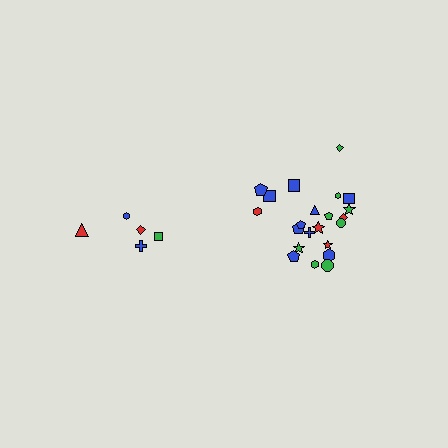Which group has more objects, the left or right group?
The right group.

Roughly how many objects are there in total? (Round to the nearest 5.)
Roughly 25 objects in total.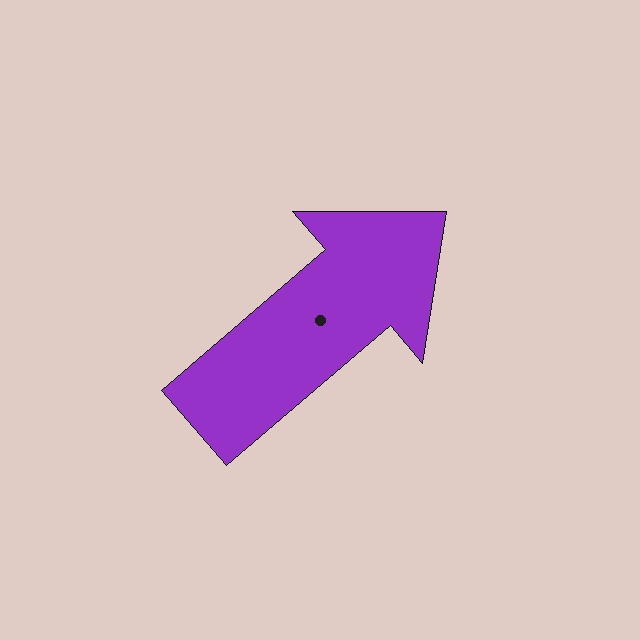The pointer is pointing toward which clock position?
Roughly 2 o'clock.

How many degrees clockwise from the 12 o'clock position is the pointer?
Approximately 49 degrees.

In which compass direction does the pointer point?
Northeast.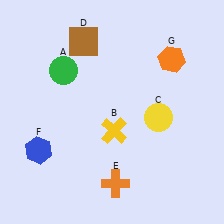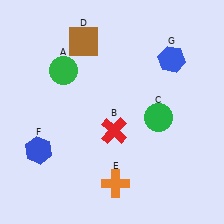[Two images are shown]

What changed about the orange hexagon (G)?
In Image 1, G is orange. In Image 2, it changed to blue.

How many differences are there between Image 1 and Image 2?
There are 3 differences between the two images.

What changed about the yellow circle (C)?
In Image 1, C is yellow. In Image 2, it changed to green.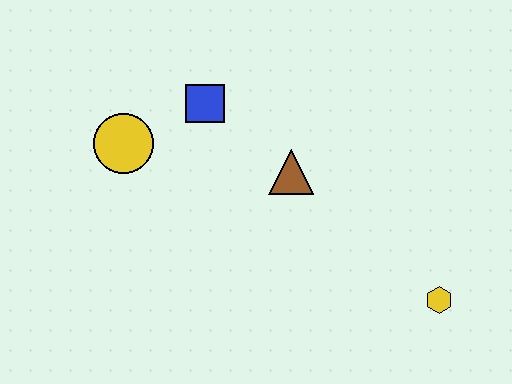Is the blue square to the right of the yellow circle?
Yes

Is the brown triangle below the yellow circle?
Yes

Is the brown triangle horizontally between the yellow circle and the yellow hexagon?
Yes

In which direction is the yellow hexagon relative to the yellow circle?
The yellow hexagon is to the right of the yellow circle.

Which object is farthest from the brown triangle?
The yellow hexagon is farthest from the brown triangle.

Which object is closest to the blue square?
The yellow circle is closest to the blue square.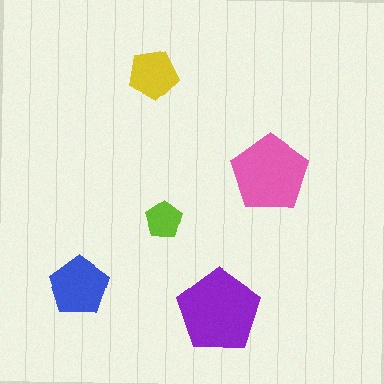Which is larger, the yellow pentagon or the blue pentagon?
The blue one.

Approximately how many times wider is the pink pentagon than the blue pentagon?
About 1.5 times wider.